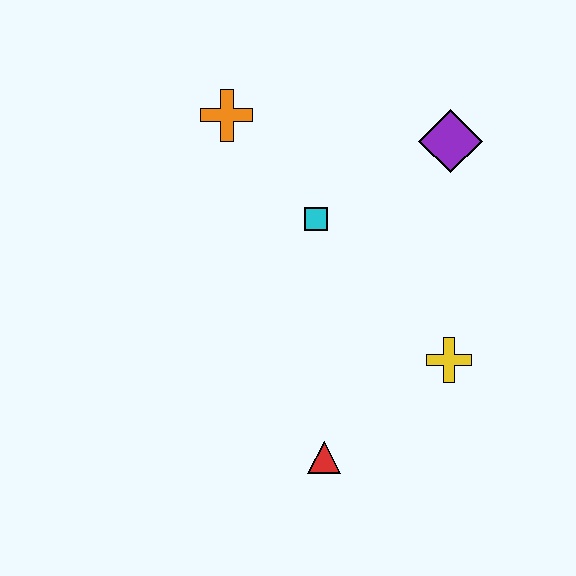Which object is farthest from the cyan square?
The red triangle is farthest from the cyan square.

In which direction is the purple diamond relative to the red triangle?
The purple diamond is above the red triangle.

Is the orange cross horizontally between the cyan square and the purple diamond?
No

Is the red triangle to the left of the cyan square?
No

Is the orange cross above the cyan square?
Yes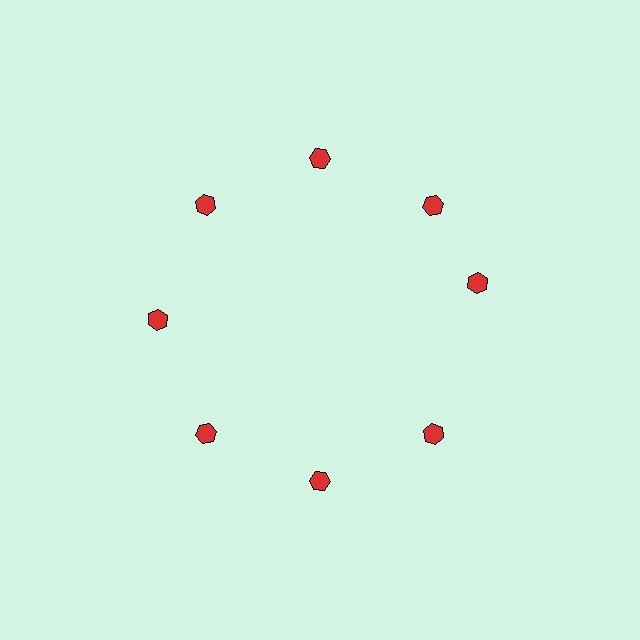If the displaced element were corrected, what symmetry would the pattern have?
It would have 8-fold rotational symmetry — the pattern would map onto itself every 45 degrees.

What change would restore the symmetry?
The symmetry would be restored by rotating it back into even spacing with its neighbors so that all 8 hexagons sit at equal angles and equal distance from the center.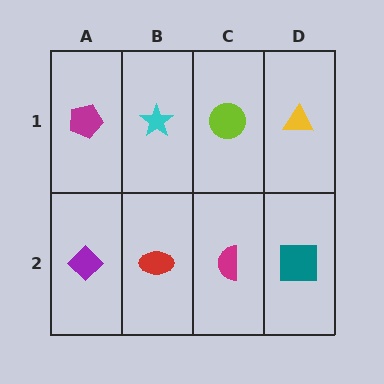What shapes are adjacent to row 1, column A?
A purple diamond (row 2, column A), a cyan star (row 1, column B).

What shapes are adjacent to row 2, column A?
A magenta pentagon (row 1, column A), a red ellipse (row 2, column B).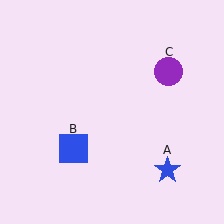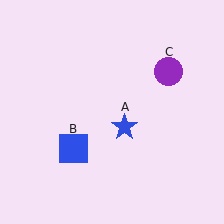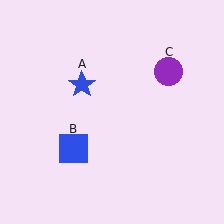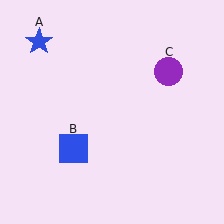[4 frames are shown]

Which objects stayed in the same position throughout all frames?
Blue square (object B) and purple circle (object C) remained stationary.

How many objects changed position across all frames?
1 object changed position: blue star (object A).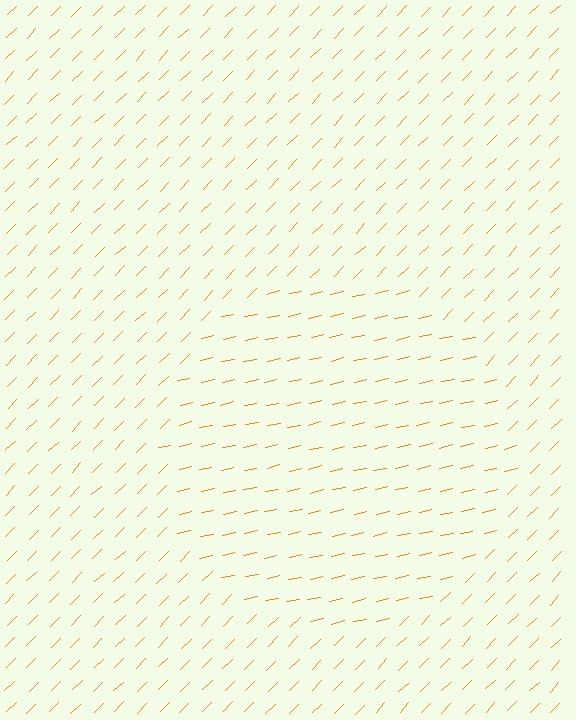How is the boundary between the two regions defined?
The boundary is defined purely by a change in line orientation (approximately 33 degrees difference). All lines are the same color and thickness.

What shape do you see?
I see a circle.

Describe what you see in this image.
The image is filled with small orange line segments. A circle region in the image has lines oriented differently from the surrounding lines, creating a visible texture boundary.